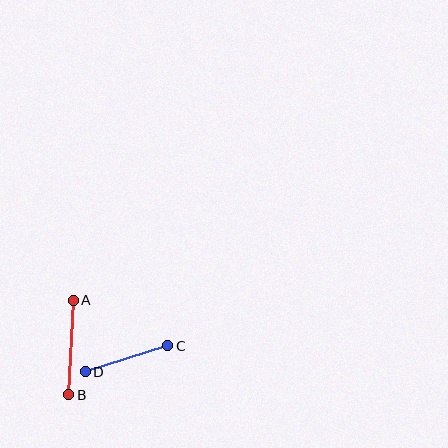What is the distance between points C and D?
The distance is approximately 87 pixels.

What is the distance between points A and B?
The distance is approximately 94 pixels.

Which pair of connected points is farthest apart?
Points A and B are farthest apart.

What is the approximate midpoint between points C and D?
The midpoint is at approximately (126, 359) pixels.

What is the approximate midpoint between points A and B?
The midpoint is at approximately (71, 347) pixels.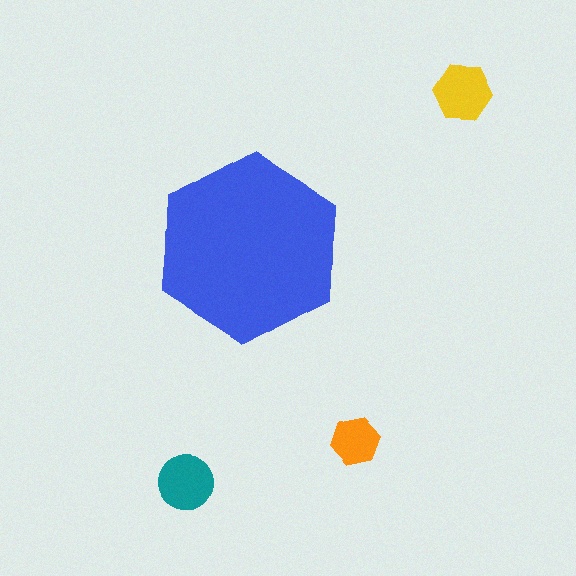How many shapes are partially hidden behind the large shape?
0 shapes are partially hidden.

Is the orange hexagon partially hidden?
No, the orange hexagon is fully visible.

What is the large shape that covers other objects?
A blue hexagon.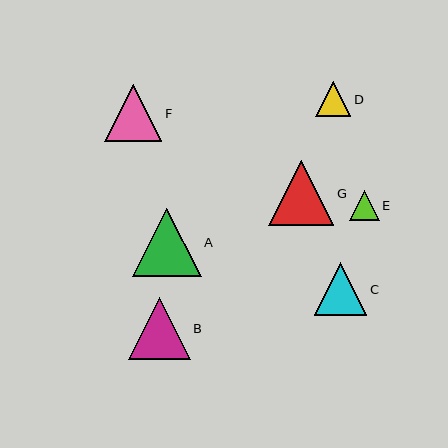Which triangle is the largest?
Triangle A is the largest with a size of approximately 69 pixels.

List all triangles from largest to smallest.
From largest to smallest: A, G, B, F, C, D, E.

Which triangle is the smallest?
Triangle E is the smallest with a size of approximately 30 pixels.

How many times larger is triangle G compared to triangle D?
Triangle G is approximately 1.9 times the size of triangle D.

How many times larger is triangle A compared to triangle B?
Triangle A is approximately 1.1 times the size of triangle B.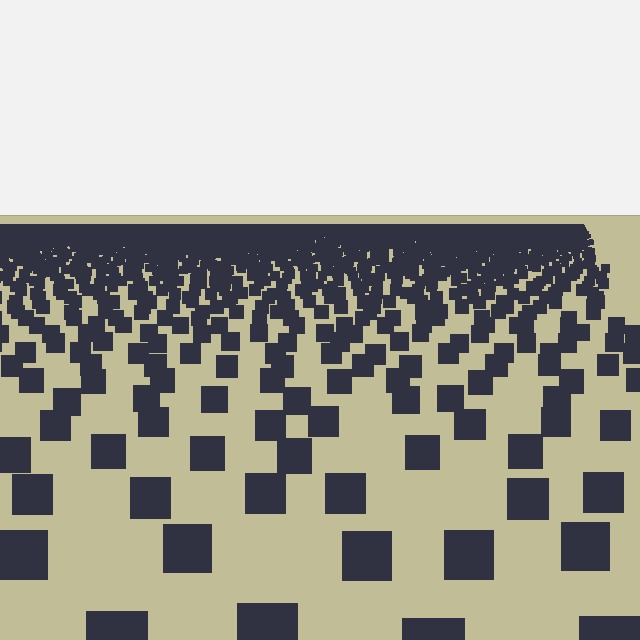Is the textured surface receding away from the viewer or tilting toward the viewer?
The surface is receding away from the viewer. Texture elements get smaller and denser toward the top.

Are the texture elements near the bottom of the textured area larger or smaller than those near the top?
Larger. Near the bottom, elements are closer to the viewer and appear at a bigger on-screen size.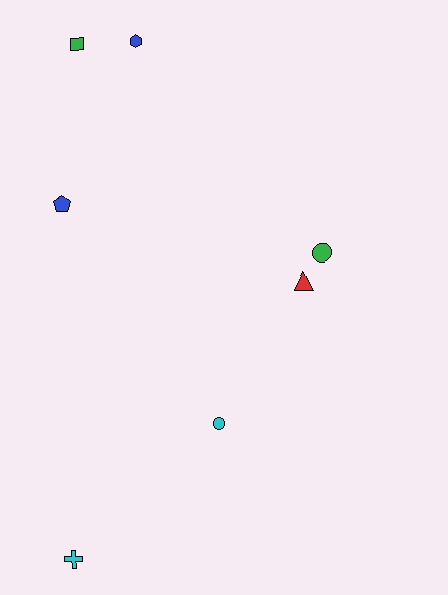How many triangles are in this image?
There is 1 triangle.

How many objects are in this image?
There are 7 objects.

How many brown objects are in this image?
There are no brown objects.